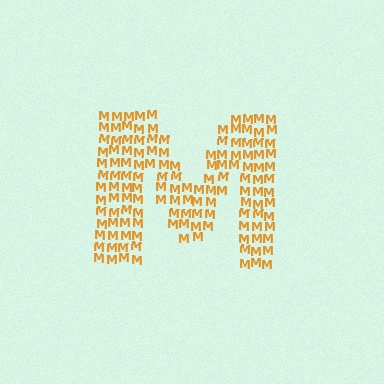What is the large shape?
The large shape is the letter M.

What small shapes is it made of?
It is made of small letter M's.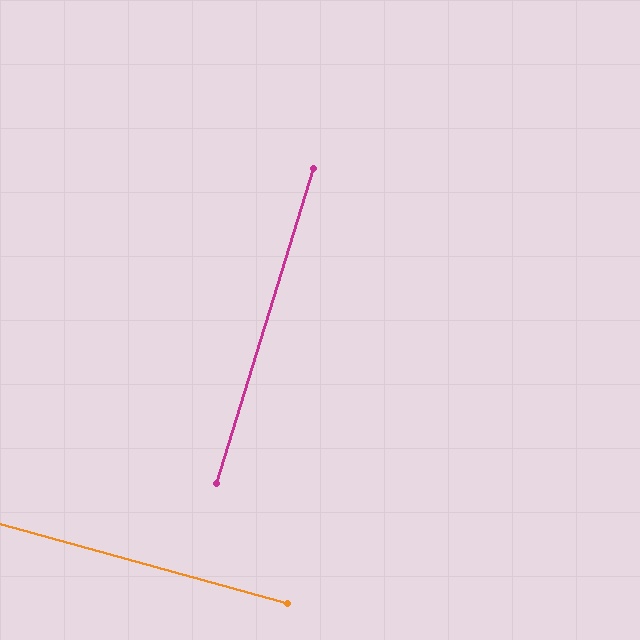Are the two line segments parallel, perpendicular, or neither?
Perpendicular — they meet at approximately 88°.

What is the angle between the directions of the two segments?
Approximately 88 degrees.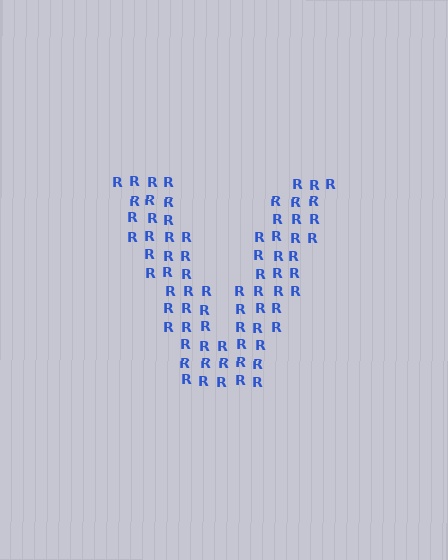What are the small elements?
The small elements are letter R's.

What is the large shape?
The large shape is the letter V.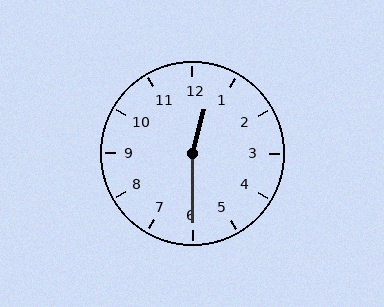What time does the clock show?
12:30.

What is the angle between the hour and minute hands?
Approximately 165 degrees.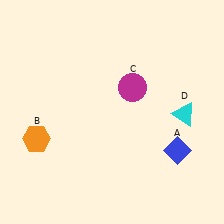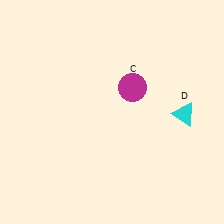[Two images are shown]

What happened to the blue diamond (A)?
The blue diamond (A) was removed in Image 2. It was in the bottom-right area of Image 1.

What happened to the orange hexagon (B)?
The orange hexagon (B) was removed in Image 2. It was in the bottom-left area of Image 1.